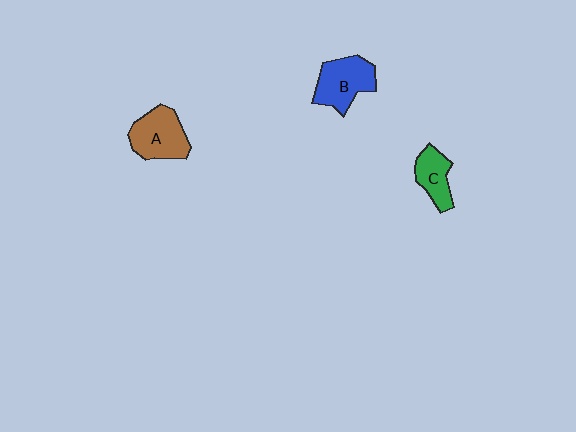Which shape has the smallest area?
Shape C (green).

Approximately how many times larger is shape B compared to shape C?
Approximately 1.5 times.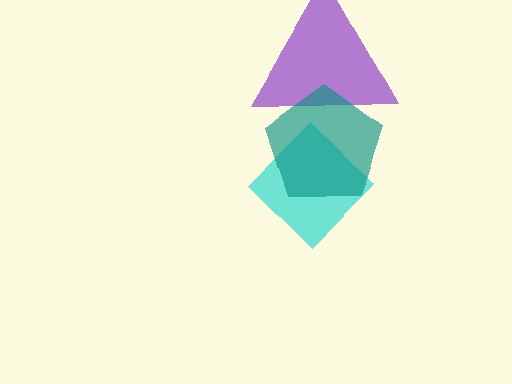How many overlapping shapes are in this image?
There are 3 overlapping shapes in the image.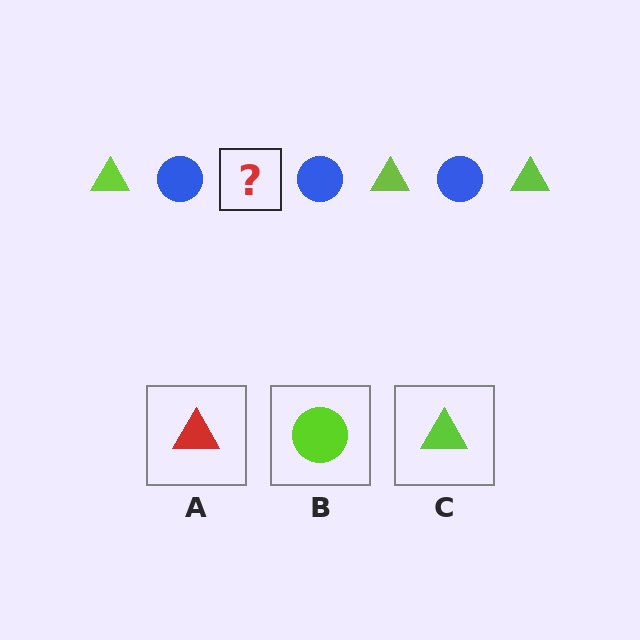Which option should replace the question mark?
Option C.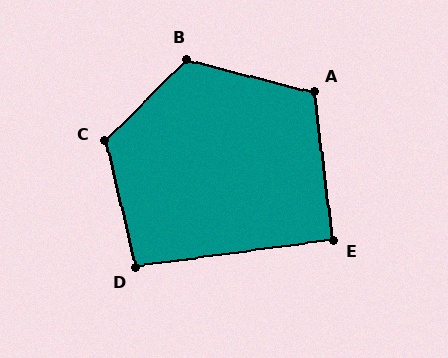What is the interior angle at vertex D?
Approximately 96 degrees (obtuse).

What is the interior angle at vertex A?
Approximately 112 degrees (obtuse).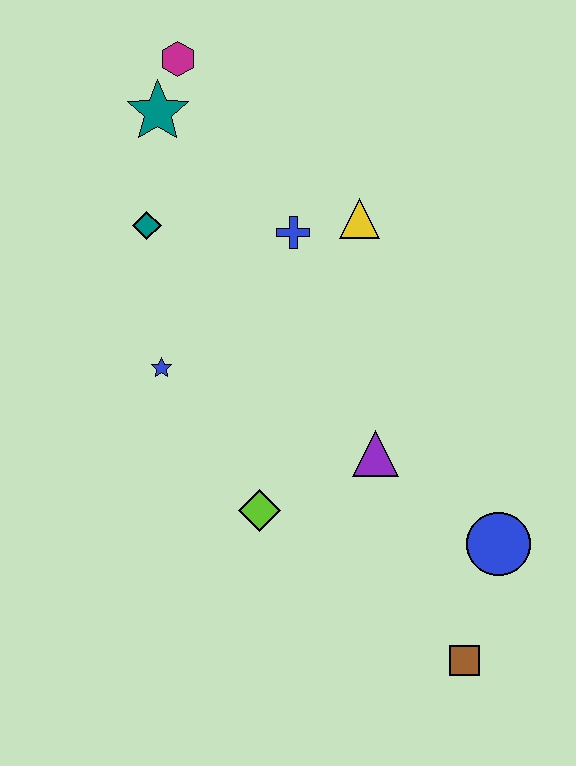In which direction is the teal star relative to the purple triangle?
The teal star is above the purple triangle.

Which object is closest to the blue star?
The teal diamond is closest to the blue star.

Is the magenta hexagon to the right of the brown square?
No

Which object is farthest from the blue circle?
The magenta hexagon is farthest from the blue circle.